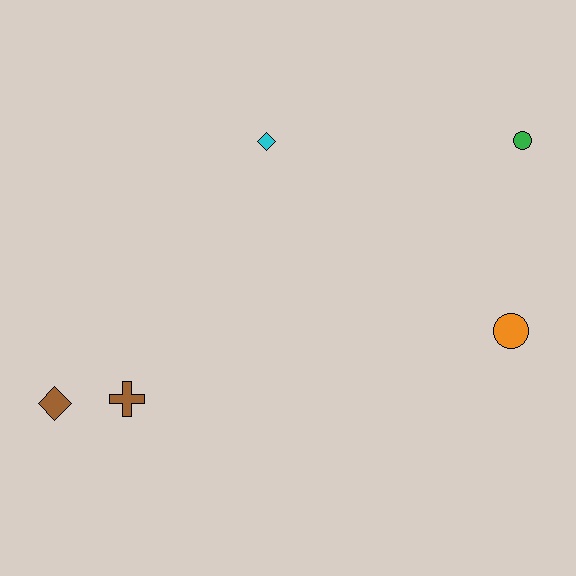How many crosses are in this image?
There is 1 cross.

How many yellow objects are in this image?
There are no yellow objects.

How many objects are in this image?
There are 5 objects.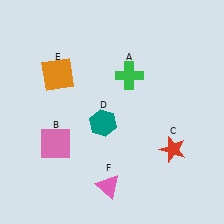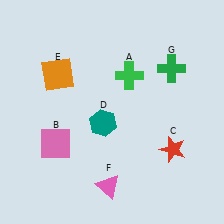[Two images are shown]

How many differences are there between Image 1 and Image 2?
There is 1 difference between the two images.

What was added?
A green cross (G) was added in Image 2.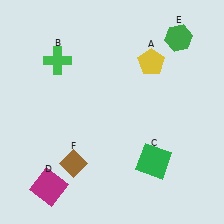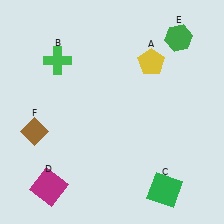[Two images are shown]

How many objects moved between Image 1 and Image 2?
2 objects moved between the two images.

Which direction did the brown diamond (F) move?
The brown diamond (F) moved left.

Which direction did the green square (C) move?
The green square (C) moved down.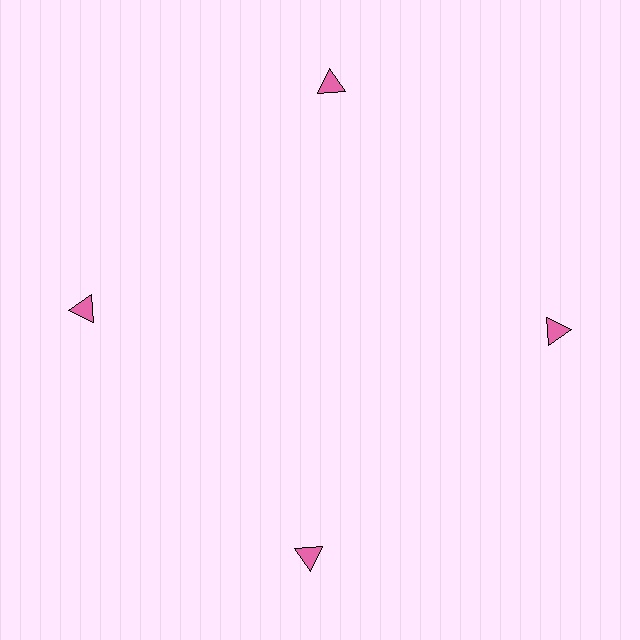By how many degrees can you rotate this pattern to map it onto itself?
The pattern maps onto itself every 90 degrees of rotation.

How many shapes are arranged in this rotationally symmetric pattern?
There are 4 shapes, arranged in 4 groups of 1.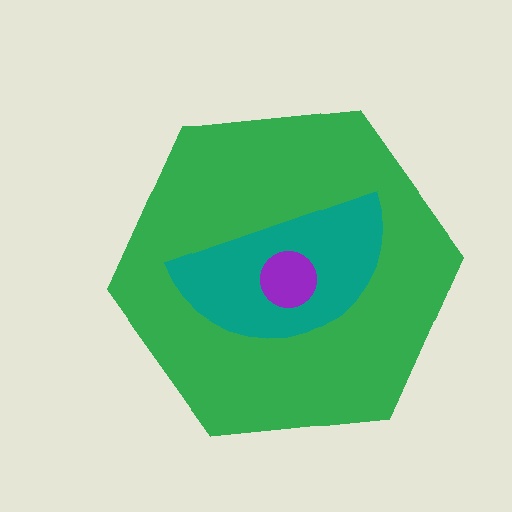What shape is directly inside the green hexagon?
The teal semicircle.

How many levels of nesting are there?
3.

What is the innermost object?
The purple circle.